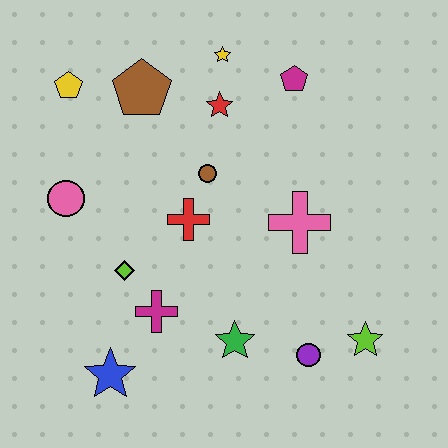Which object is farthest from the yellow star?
The blue star is farthest from the yellow star.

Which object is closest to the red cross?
The brown circle is closest to the red cross.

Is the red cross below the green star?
No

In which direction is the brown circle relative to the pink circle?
The brown circle is to the right of the pink circle.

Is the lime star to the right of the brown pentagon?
Yes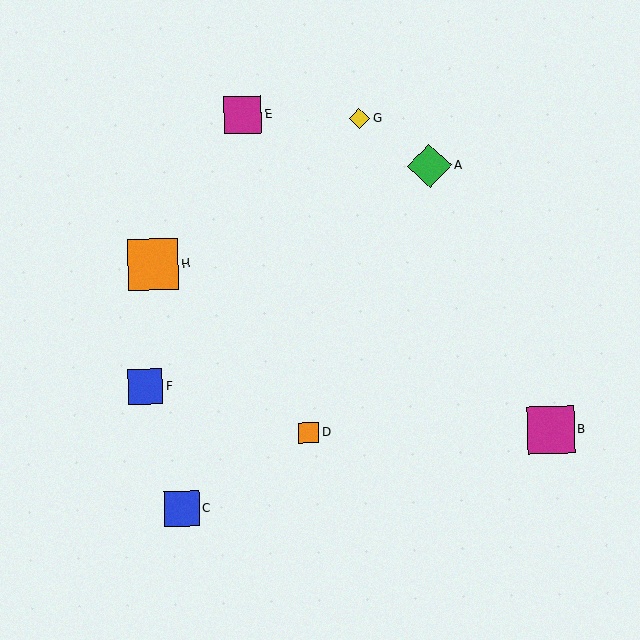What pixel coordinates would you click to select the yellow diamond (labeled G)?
Click at (359, 119) to select the yellow diamond G.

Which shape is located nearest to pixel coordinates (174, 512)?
The blue square (labeled C) at (182, 509) is nearest to that location.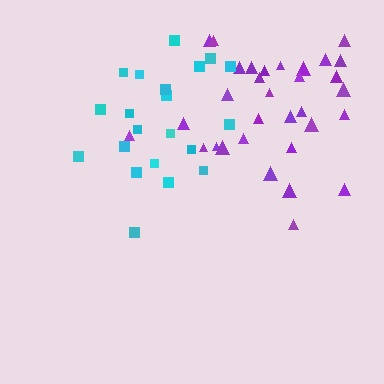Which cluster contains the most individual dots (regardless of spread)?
Purple (32).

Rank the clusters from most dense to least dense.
cyan, purple.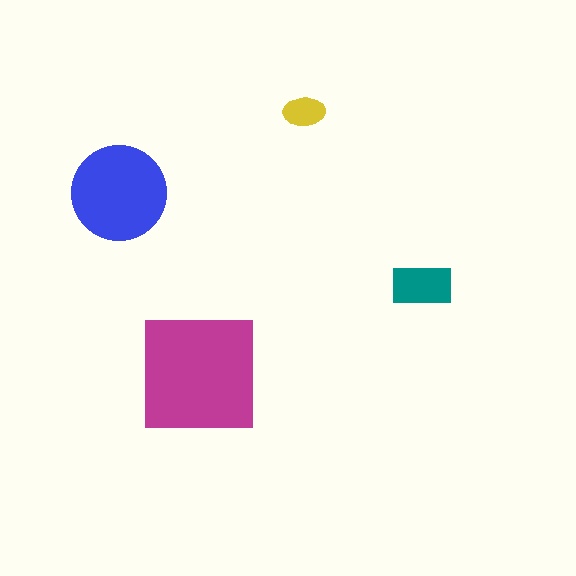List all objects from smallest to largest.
The yellow ellipse, the teal rectangle, the blue circle, the magenta square.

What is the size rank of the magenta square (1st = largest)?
1st.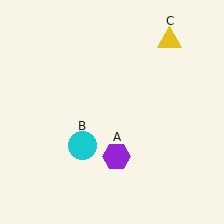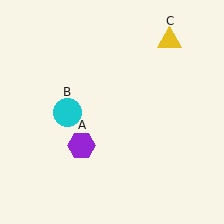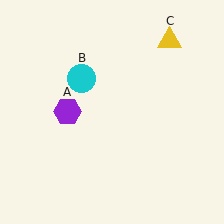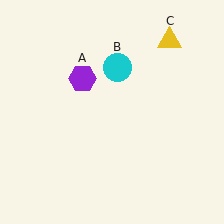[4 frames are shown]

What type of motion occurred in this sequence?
The purple hexagon (object A), cyan circle (object B) rotated clockwise around the center of the scene.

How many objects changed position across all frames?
2 objects changed position: purple hexagon (object A), cyan circle (object B).